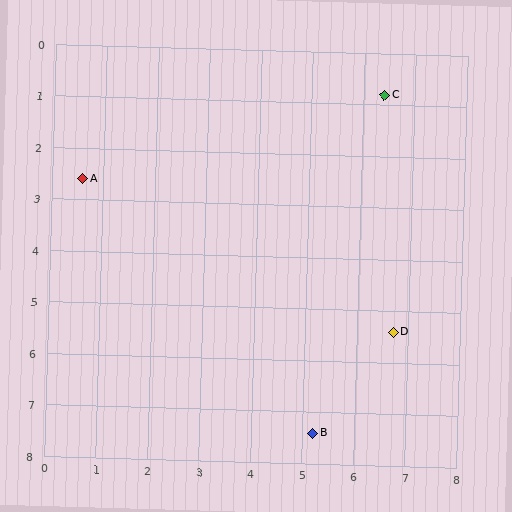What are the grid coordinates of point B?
Point B is at approximately (5.2, 7.4).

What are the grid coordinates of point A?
Point A is at approximately (0.6, 2.6).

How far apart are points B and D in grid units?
Points B and D are about 2.5 grid units apart.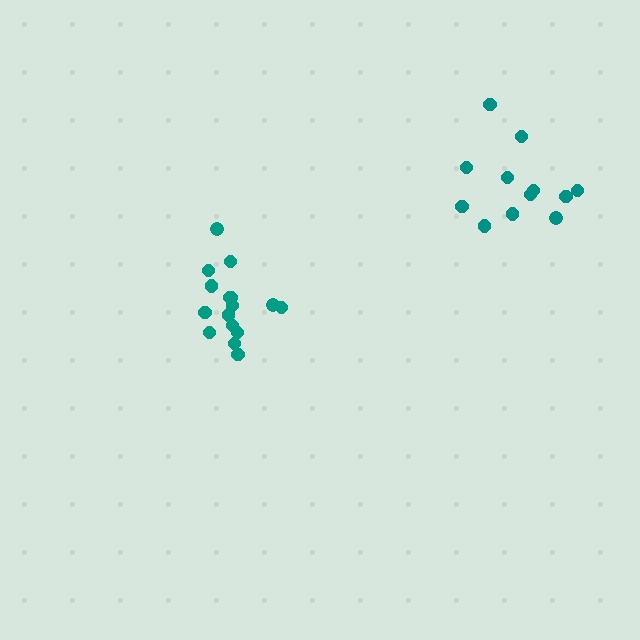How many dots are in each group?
Group 1: 16 dots, Group 2: 12 dots (28 total).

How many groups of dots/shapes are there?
There are 2 groups.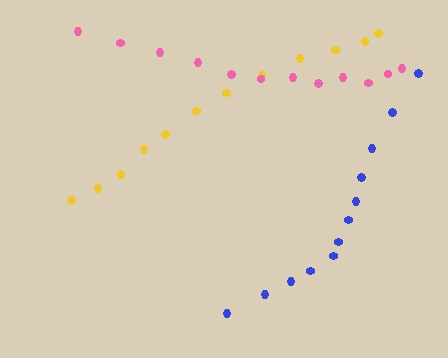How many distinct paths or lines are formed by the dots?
There are 3 distinct paths.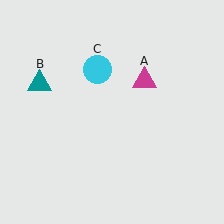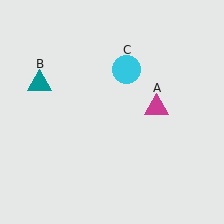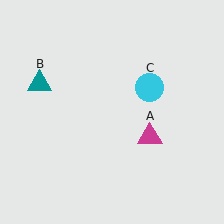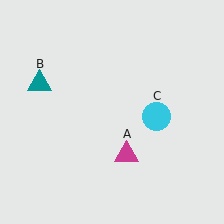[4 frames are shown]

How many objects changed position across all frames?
2 objects changed position: magenta triangle (object A), cyan circle (object C).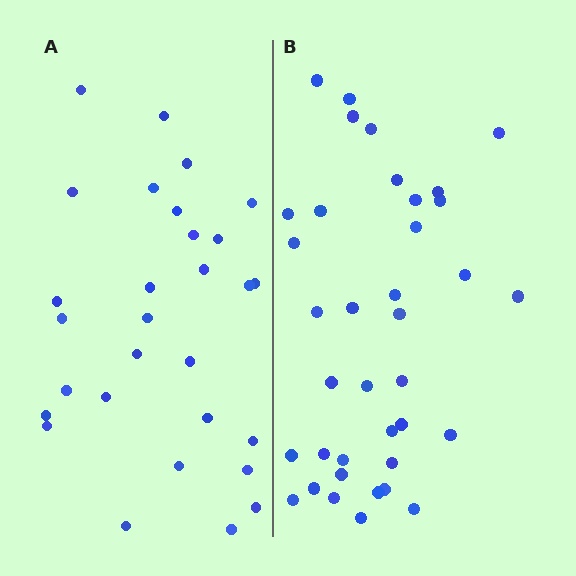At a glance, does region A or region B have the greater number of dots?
Region B (the right region) has more dots.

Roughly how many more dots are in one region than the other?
Region B has roughly 8 or so more dots than region A.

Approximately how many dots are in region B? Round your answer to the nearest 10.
About 40 dots. (The exact count is 37, which rounds to 40.)